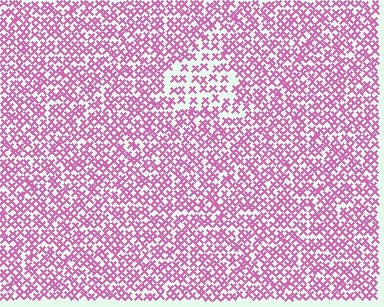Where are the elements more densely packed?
The elements are more densely packed outside the triangle boundary.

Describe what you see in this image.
The image contains small pink elements arranged at two different densities. A triangle-shaped region is visible where the elements are less densely packed than the surrounding area.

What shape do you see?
I see a triangle.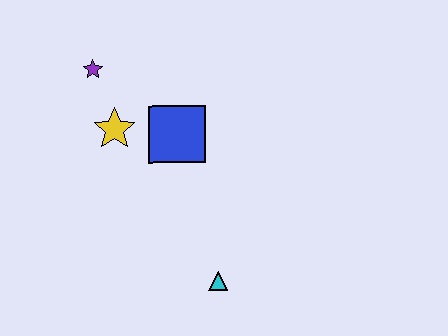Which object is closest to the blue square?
The yellow star is closest to the blue square.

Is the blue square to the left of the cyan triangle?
Yes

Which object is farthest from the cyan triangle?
The purple star is farthest from the cyan triangle.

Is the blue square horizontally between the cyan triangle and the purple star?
Yes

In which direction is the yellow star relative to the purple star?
The yellow star is below the purple star.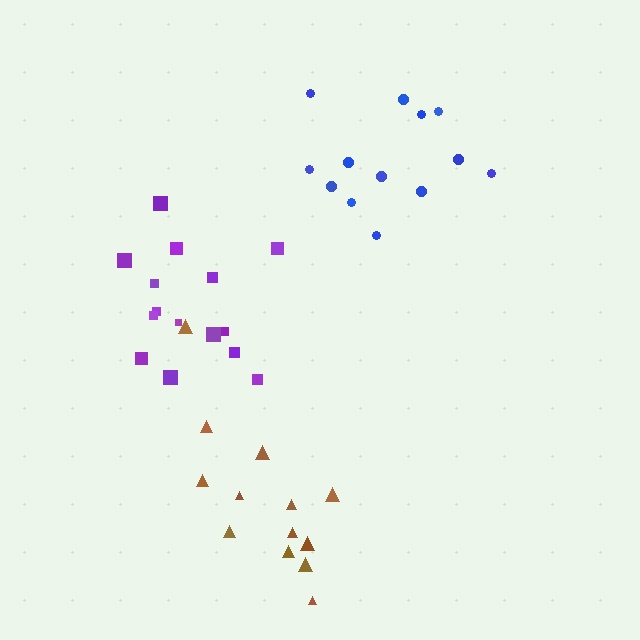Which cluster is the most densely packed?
Purple.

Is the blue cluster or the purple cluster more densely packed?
Purple.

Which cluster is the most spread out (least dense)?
Brown.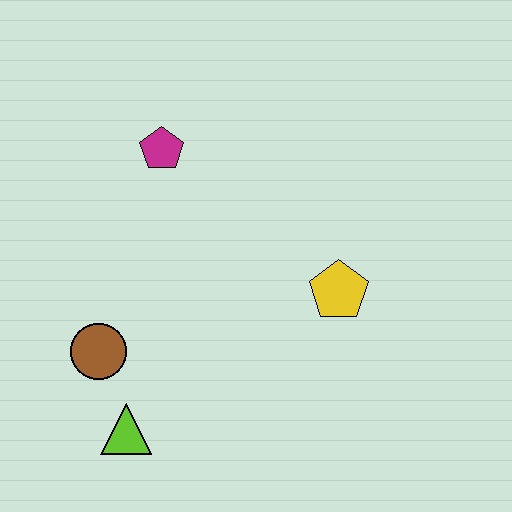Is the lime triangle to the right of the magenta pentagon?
No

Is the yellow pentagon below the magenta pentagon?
Yes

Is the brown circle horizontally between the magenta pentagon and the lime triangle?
No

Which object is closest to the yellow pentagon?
The magenta pentagon is closest to the yellow pentagon.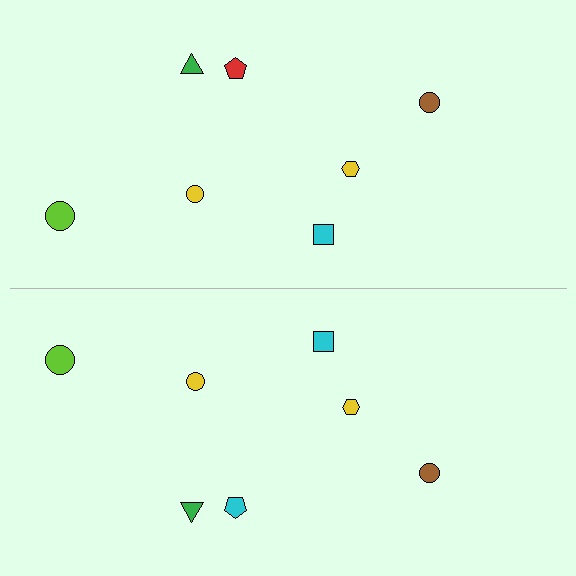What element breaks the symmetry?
The cyan pentagon on the bottom side breaks the symmetry — its mirror counterpart is red.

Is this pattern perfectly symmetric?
No, the pattern is not perfectly symmetric. The cyan pentagon on the bottom side breaks the symmetry — its mirror counterpart is red.